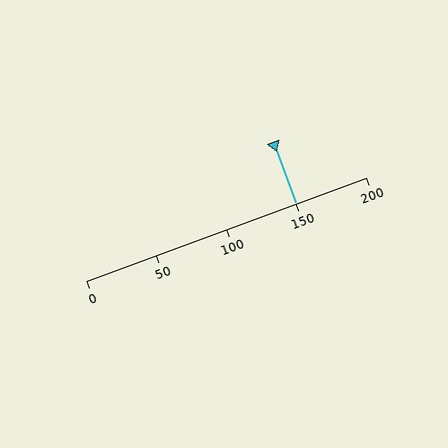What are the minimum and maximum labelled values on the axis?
The axis runs from 0 to 200.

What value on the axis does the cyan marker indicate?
The marker indicates approximately 150.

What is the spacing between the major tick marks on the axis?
The major ticks are spaced 50 apart.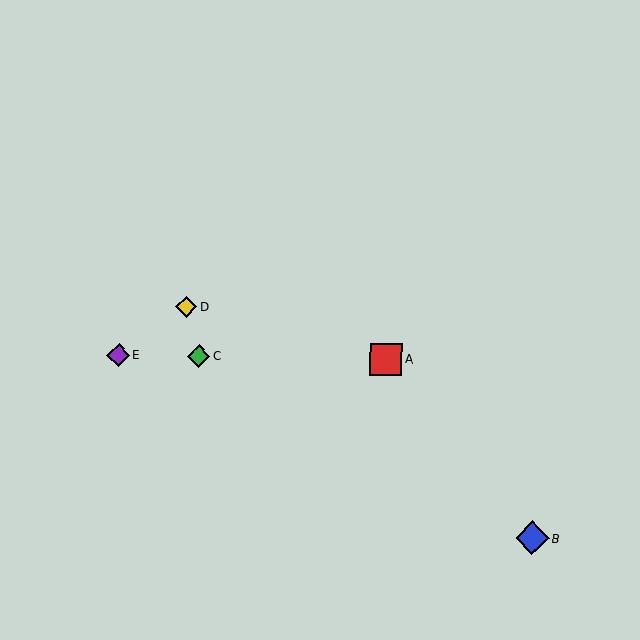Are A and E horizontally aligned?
Yes, both are at y≈359.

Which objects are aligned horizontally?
Objects A, C, E are aligned horizontally.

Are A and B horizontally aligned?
No, A is at y≈359 and B is at y≈538.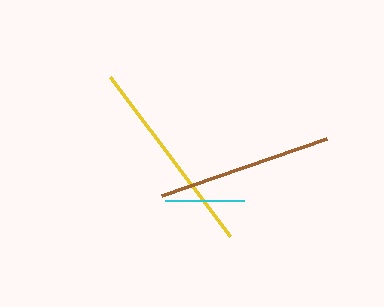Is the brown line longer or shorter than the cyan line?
The brown line is longer than the cyan line.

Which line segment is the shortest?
The cyan line is the shortest at approximately 79 pixels.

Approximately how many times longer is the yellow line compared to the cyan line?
The yellow line is approximately 2.5 times the length of the cyan line.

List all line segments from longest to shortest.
From longest to shortest: yellow, brown, cyan.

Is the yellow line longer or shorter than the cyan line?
The yellow line is longer than the cyan line.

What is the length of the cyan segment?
The cyan segment is approximately 79 pixels long.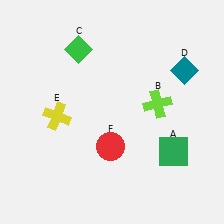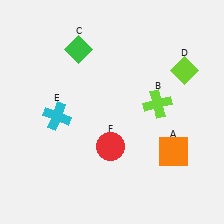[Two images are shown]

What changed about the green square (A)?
In Image 1, A is green. In Image 2, it changed to orange.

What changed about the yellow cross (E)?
In Image 1, E is yellow. In Image 2, it changed to cyan.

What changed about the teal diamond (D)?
In Image 1, D is teal. In Image 2, it changed to lime.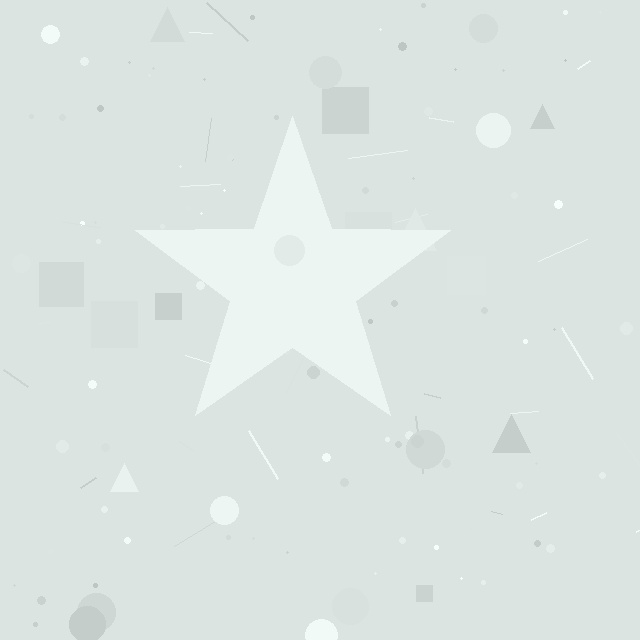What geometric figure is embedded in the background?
A star is embedded in the background.